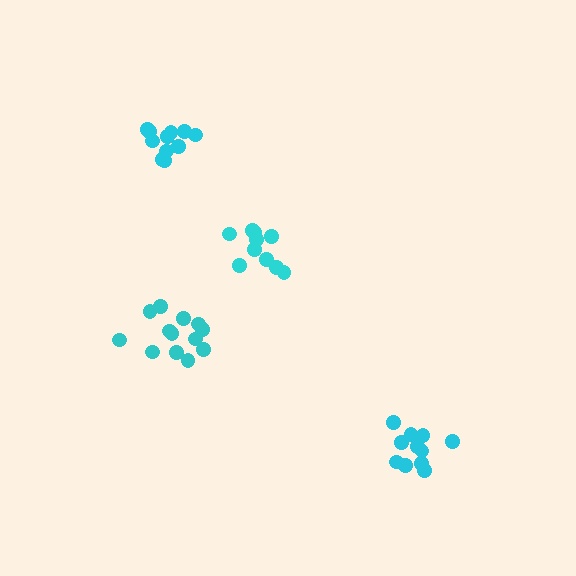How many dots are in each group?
Group 1: 10 dots, Group 2: 11 dots, Group 3: 13 dots, Group 4: 11 dots (45 total).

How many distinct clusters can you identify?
There are 4 distinct clusters.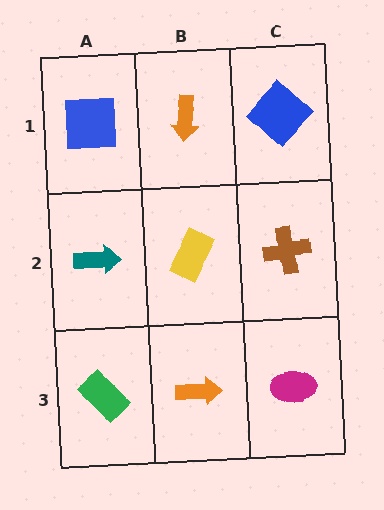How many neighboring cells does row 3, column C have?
2.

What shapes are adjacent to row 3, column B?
A yellow rectangle (row 2, column B), a green rectangle (row 3, column A), a magenta ellipse (row 3, column C).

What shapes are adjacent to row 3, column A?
A teal arrow (row 2, column A), an orange arrow (row 3, column B).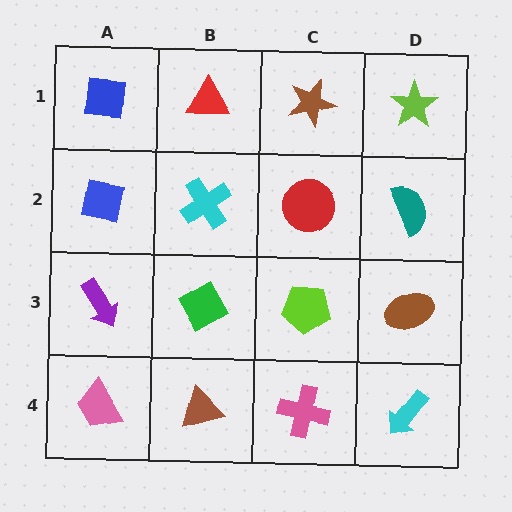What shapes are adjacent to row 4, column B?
A green diamond (row 3, column B), a pink trapezoid (row 4, column A), a pink cross (row 4, column C).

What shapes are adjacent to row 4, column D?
A brown ellipse (row 3, column D), a pink cross (row 4, column C).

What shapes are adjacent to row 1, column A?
A blue square (row 2, column A), a red triangle (row 1, column B).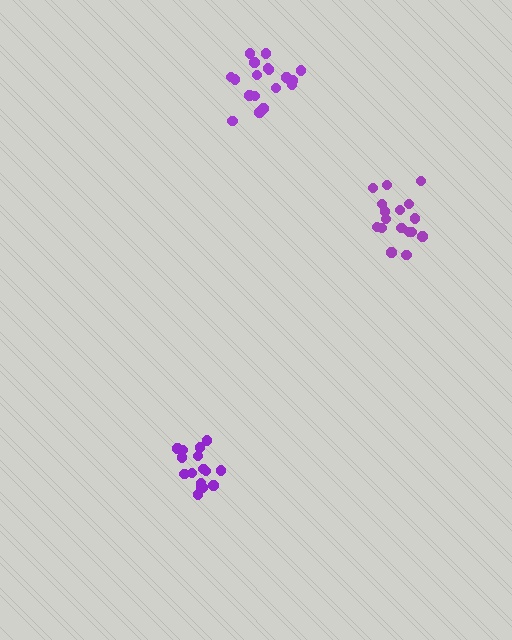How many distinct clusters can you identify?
There are 3 distinct clusters.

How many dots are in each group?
Group 1: 19 dots, Group 2: 16 dots, Group 3: 17 dots (52 total).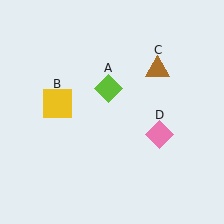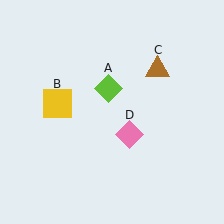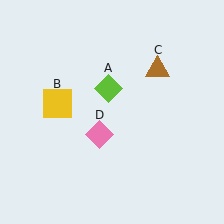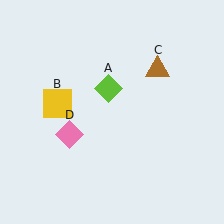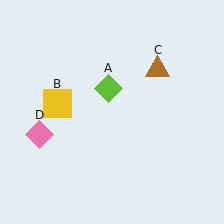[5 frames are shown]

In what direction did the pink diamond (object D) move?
The pink diamond (object D) moved left.